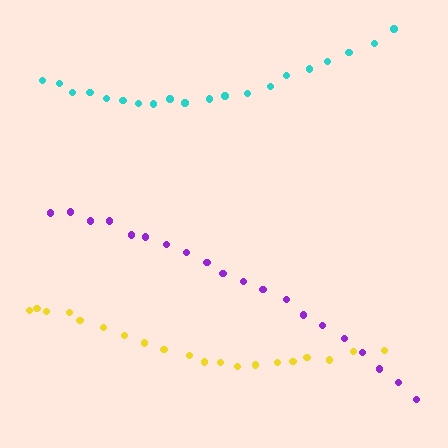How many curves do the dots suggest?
There are 3 distinct paths.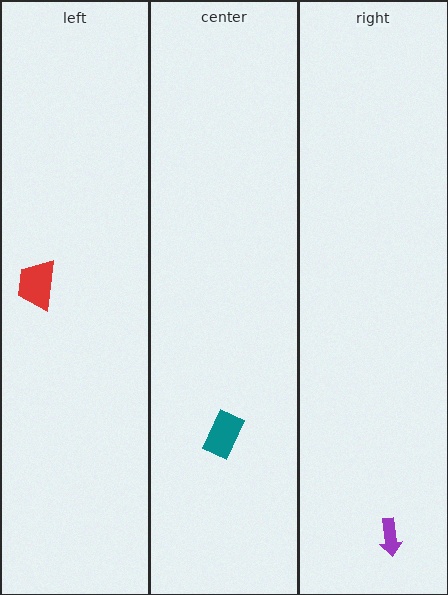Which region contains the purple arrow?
The right region.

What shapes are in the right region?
The purple arrow.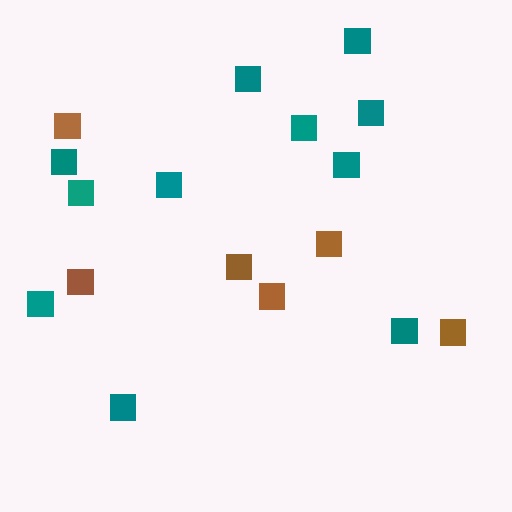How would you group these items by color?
There are 2 groups: one group of teal squares (11) and one group of brown squares (6).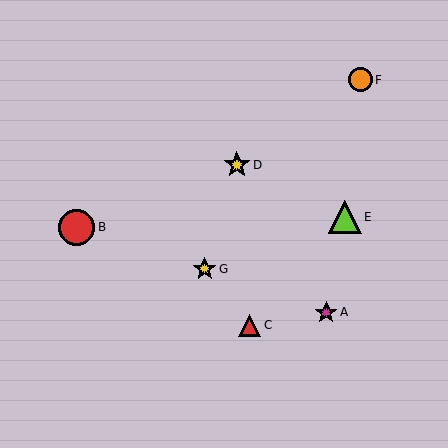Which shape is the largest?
The red circle (labeled B) is the largest.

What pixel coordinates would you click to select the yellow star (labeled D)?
Click at (237, 165) to select the yellow star D.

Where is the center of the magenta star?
The center of the magenta star is at (326, 313).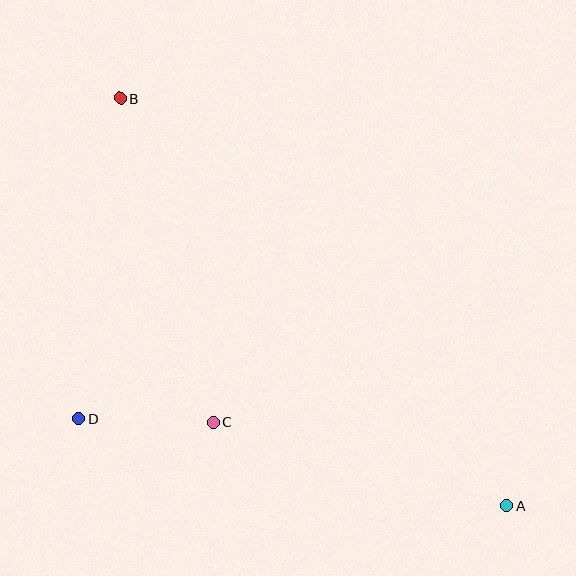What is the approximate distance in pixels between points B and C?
The distance between B and C is approximately 337 pixels.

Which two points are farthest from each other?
Points A and B are farthest from each other.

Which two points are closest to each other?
Points C and D are closest to each other.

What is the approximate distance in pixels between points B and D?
The distance between B and D is approximately 323 pixels.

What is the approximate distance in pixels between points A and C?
The distance between A and C is approximately 305 pixels.